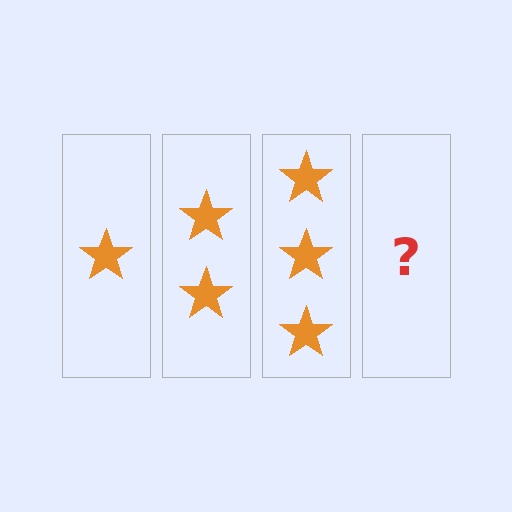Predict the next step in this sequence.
The next step is 4 stars.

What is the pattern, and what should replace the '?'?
The pattern is that each step adds one more star. The '?' should be 4 stars.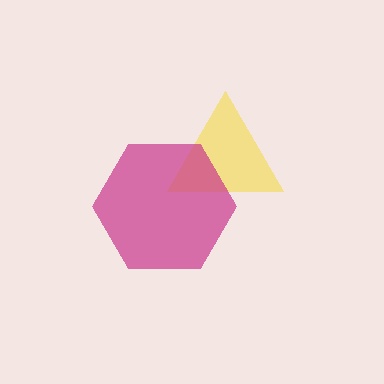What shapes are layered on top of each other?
The layered shapes are: a yellow triangle, a magenta hexagon.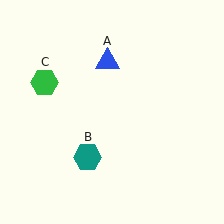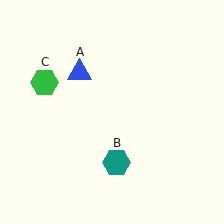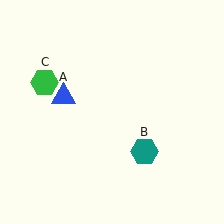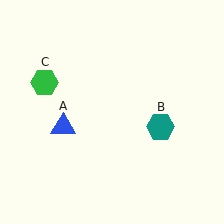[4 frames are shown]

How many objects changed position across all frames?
2 objects changed position: blue triangle (object A), teal hexagon (object B).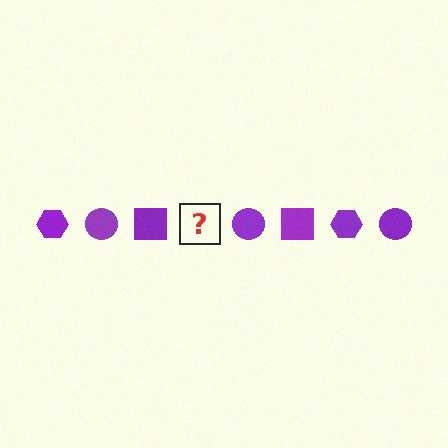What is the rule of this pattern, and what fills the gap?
The rule is that the pattern cycles through hexagon, circle, square shapes in purple. The gap should be filled with a purple hexagon.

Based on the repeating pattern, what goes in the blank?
The blank should be a purple hexagon.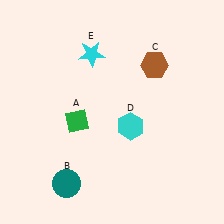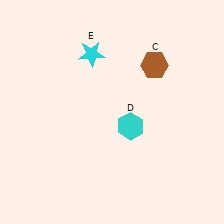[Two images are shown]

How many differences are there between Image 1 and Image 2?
There are 2 differences between the two images.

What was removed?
The green diamond (A), the teal circle (B) were removed in Image 2.